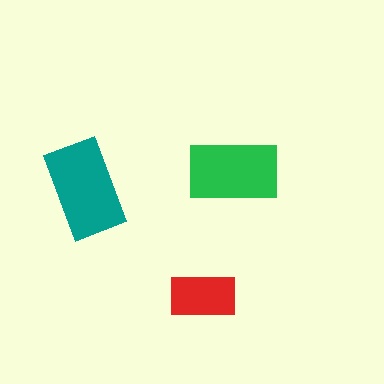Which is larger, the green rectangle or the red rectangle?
The green one.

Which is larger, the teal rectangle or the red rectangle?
The teal one.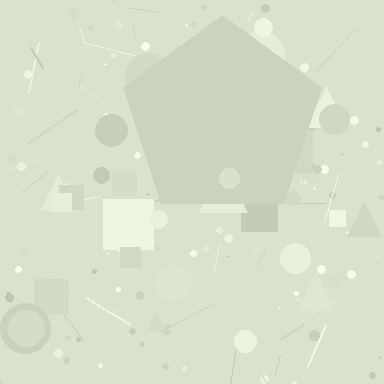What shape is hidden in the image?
A pentagon is hidden in the image.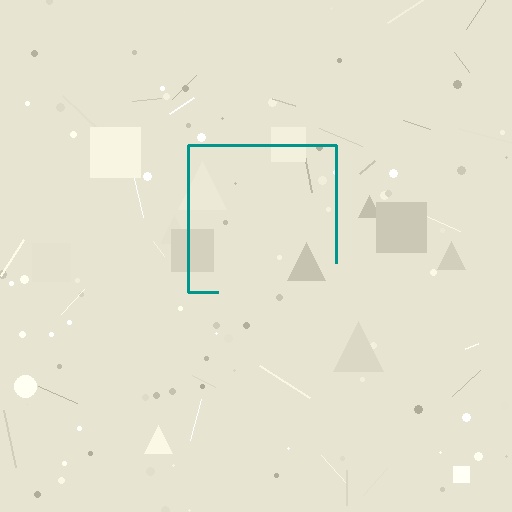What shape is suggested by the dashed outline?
The dashed outline suggests a square.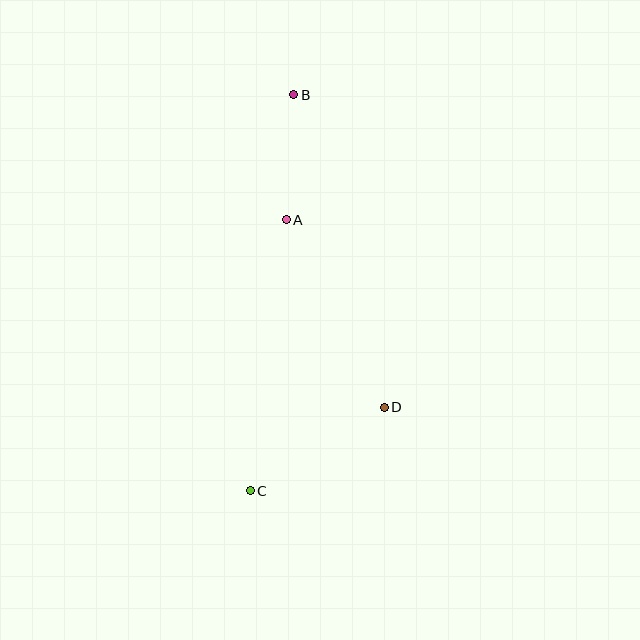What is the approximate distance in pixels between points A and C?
The distance between A and C is approximately 273 pixels.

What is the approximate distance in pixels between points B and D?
The distance between B and D is approximately 326 pixels.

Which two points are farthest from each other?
Points B and C are farthest from each other.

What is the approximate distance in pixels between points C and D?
The distance between C and D is approximately 158 pixels.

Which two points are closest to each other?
Points A and B are closest to each other.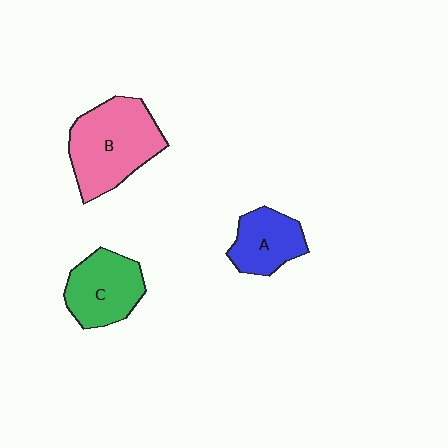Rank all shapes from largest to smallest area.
From largest to smallest: B (pink), C (green), A (blue).